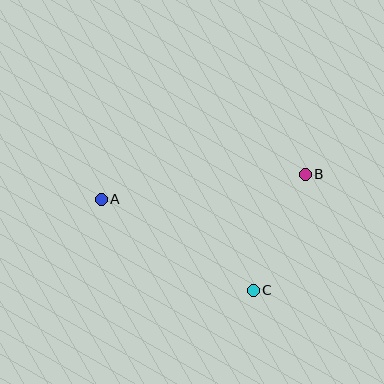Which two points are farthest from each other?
Points A and B are farthest from each other.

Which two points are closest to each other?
Points B and C are closest to each other.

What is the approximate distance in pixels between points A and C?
The distance between A and C is approximately 177 pixels.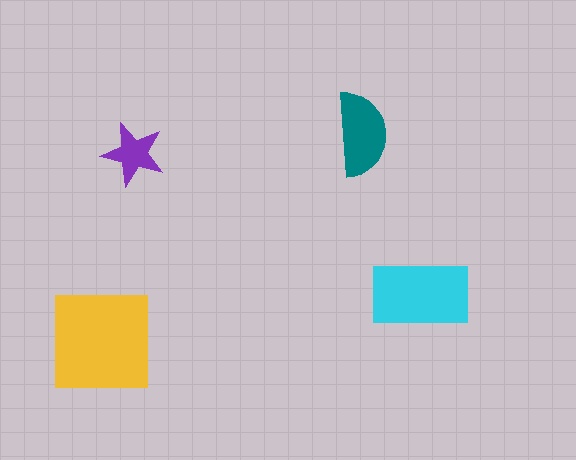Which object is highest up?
The teal semicircle is topmost.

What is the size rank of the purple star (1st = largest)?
4th.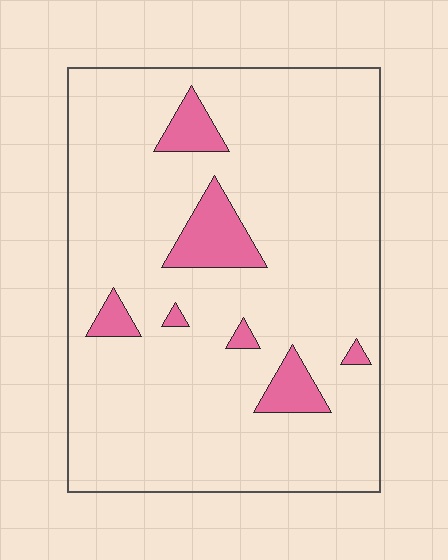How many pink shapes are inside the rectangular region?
7.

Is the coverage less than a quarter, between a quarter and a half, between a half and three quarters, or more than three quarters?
Less than a quarter.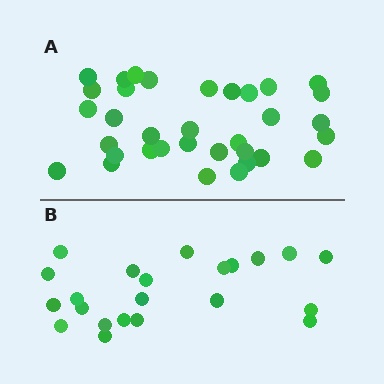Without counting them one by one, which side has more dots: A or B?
Region A (the top region) has more dots.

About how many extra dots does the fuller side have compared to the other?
Region A has roughly 12 or so more dots than region B.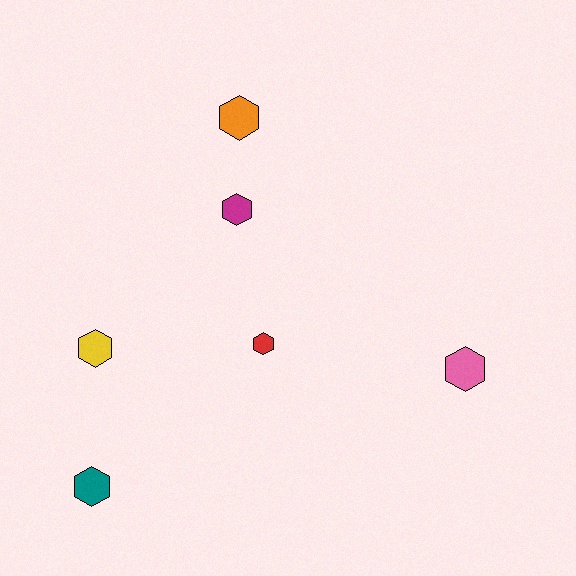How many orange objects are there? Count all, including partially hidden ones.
There is 1 orange object.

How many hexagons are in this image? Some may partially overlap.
There are 6 hexagons.